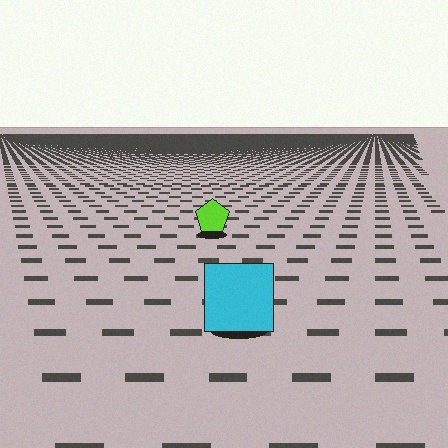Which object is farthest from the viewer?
The lime pentagon is farthest from the viewer. It appears smaller and the ground texture around it is denser.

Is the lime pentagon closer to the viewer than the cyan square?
No. The cyan square is closer — you can tell from the texture gradient: the ground texture is coarser near it.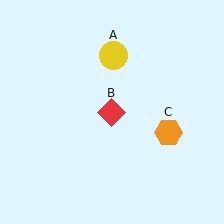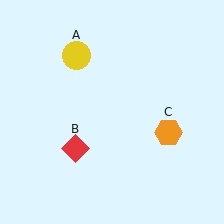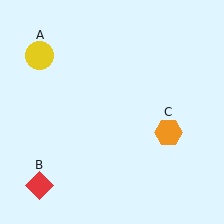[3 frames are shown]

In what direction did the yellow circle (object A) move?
The yellow circle (object A) moved left.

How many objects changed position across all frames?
2 objects changed position: yellow circle (object A), red diamond (object B).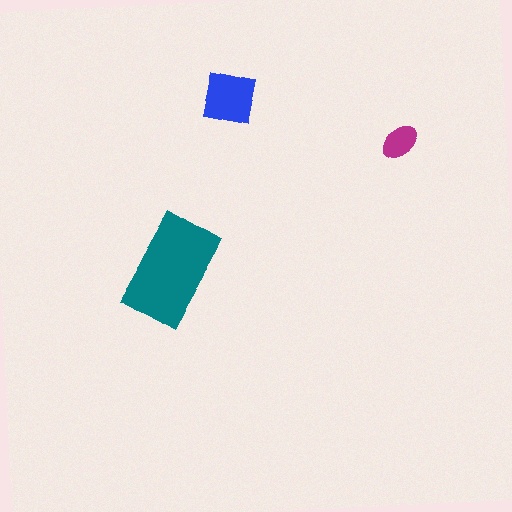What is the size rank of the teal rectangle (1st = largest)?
1st.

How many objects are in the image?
There are 3 objects in the image.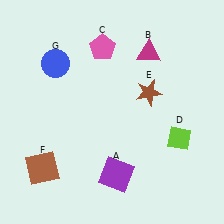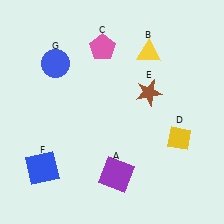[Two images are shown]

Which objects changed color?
B changed from magenta to yellow. D changed from lime to yellow. F changed from brown to blue.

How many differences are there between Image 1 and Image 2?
There are 3 differences between the two images.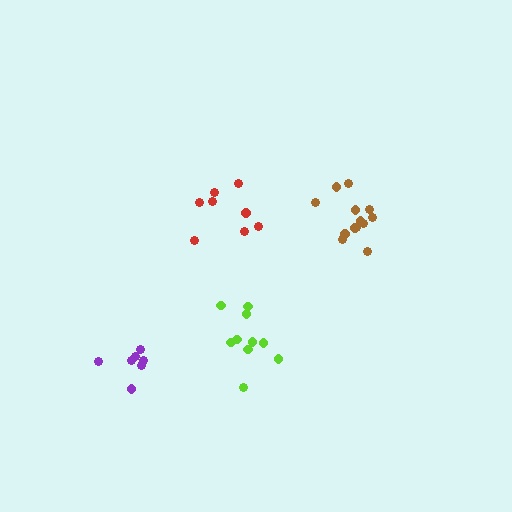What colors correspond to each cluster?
The clusters are colored: red, brown, lime, purple.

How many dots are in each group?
Group 1: 8 dots, Group 2: 13 dots, Group 3: 10 dots, Group 4: 7 dots (38 total).